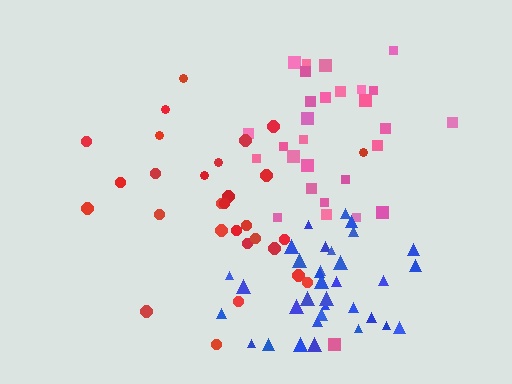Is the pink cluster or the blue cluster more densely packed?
Blue.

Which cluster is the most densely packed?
Blue.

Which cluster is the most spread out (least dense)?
Red.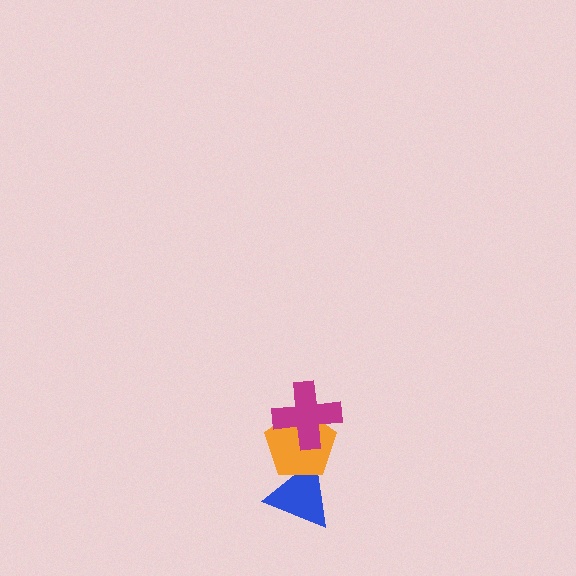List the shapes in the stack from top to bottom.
From top to bottom: the magenta cross, the orange pentagon, the blue triangle.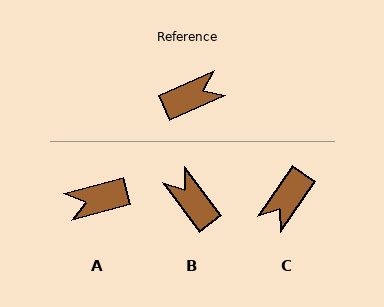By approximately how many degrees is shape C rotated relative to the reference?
Approximately 149 degrees clockwise.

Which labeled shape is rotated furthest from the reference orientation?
A, about 171 degrees away.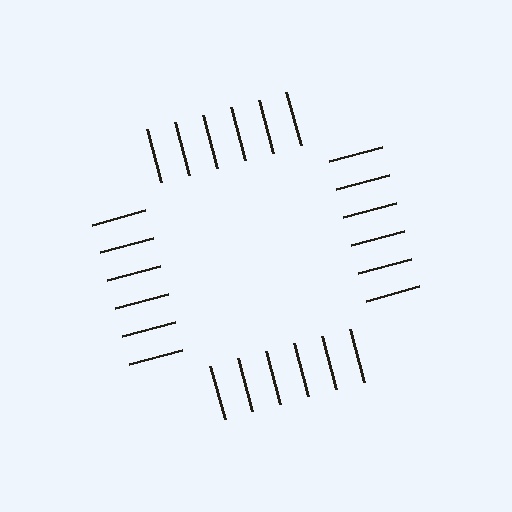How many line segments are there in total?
24 — 6 along each of the 4 edges.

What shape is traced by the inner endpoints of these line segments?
An illusory square — the line segments terminate on its edges but no continuous stroke is drawn.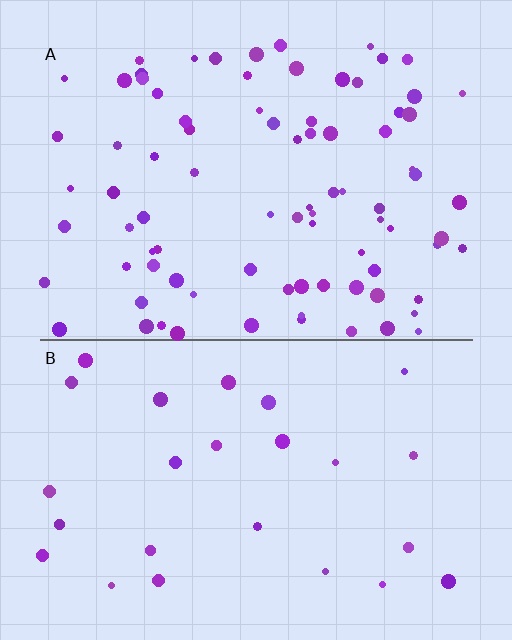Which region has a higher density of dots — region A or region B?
A (the top).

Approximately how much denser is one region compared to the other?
Approximately 3.3× — region A over region B.